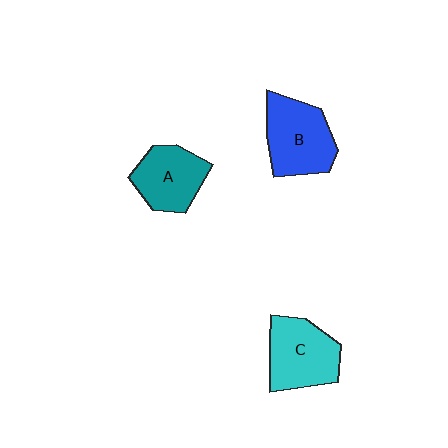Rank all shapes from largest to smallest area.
From largest to smallest: B (blue), C (cyan), A (teal).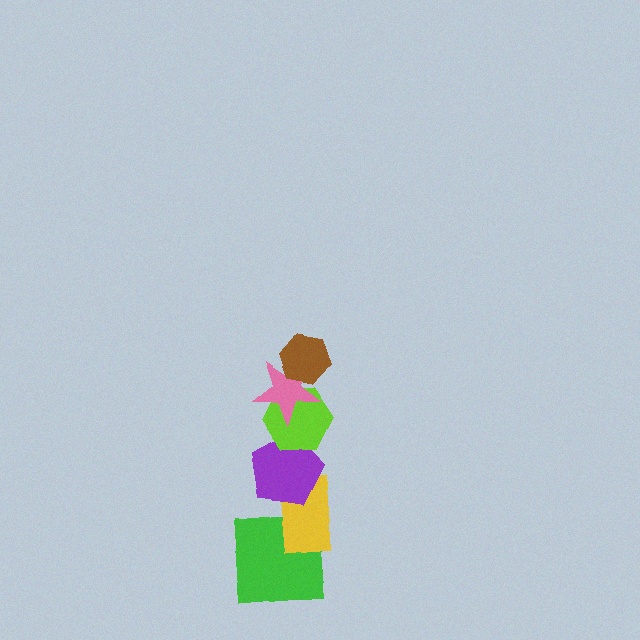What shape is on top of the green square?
The yellow rectangle is on top of the green square.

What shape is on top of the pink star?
The brown hexagon is on top of the pink star.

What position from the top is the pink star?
The pink star is 2nd from the top.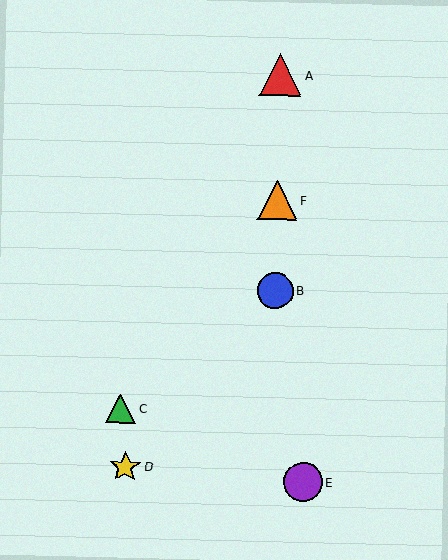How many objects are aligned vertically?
3 objects (A, B, F) are aligned vertically.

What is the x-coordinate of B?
Object B is at x≈275.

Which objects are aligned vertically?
Objects A, B, F are aligned vertically.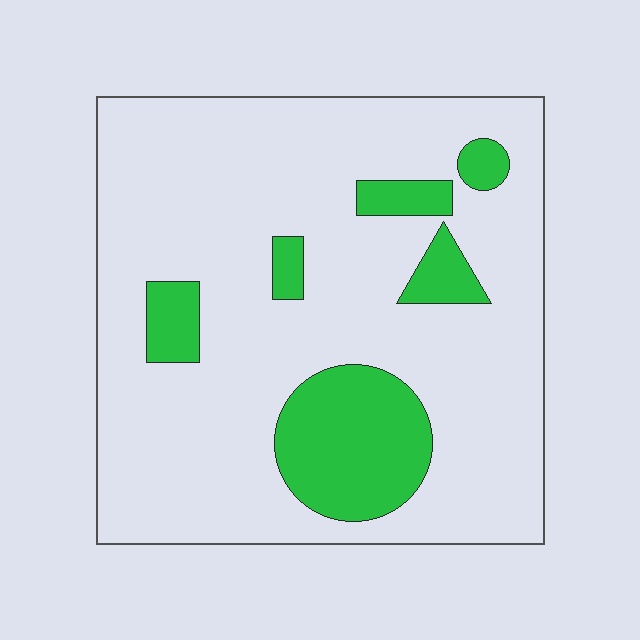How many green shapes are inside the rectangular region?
6.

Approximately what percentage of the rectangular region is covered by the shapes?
Approximately 20%.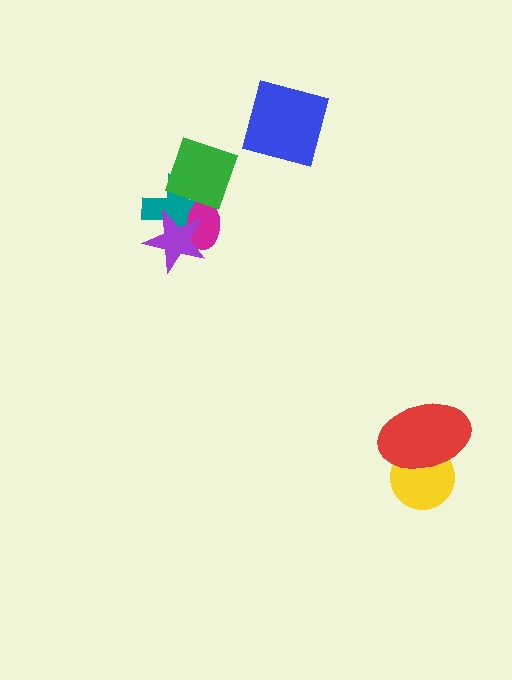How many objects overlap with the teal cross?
3 objects overlap with the teal cross.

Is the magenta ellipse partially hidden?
Yes, it is partially covered by another shape.